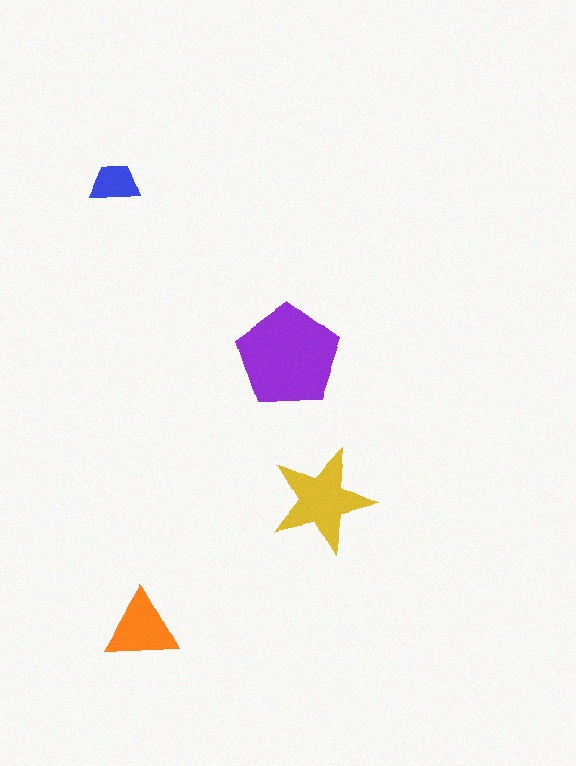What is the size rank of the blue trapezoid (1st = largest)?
4th.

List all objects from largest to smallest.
The purple pentagon, the yellow star, the orange triangle, the blue trapezoid.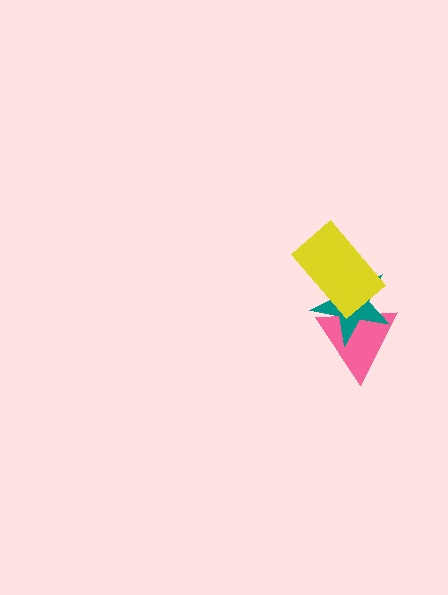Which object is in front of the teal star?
The yellow rectangle is in front of the teal star.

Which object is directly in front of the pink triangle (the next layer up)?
The teal star is directly in front of the pink triangle.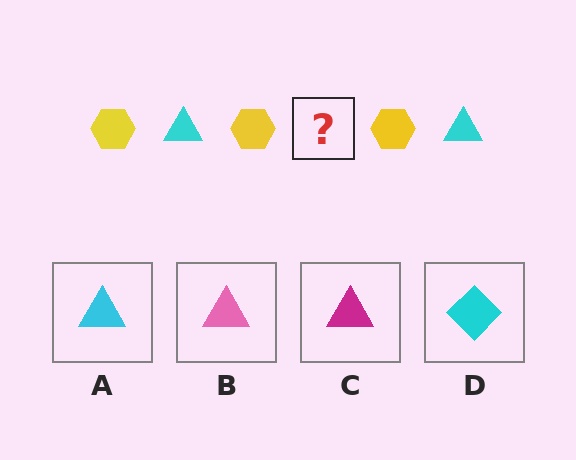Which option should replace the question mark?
Option A.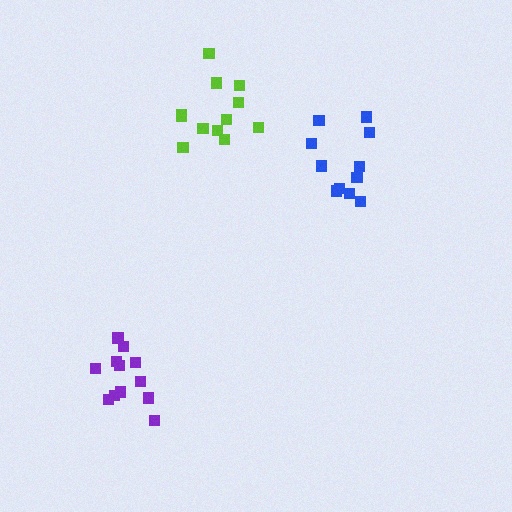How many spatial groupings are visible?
There are 3 spatial groupings.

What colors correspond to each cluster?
The clusters are colored: purple, lime, blue.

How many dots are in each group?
Group 1: 12 dots, Group 2: 12 dots, Group 3: 11 dots (35 total).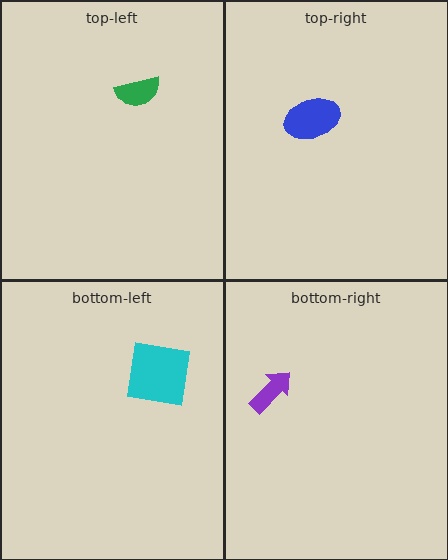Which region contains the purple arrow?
The bottom-right region.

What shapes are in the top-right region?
The blue ellipse.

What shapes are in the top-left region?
The green semicircle.